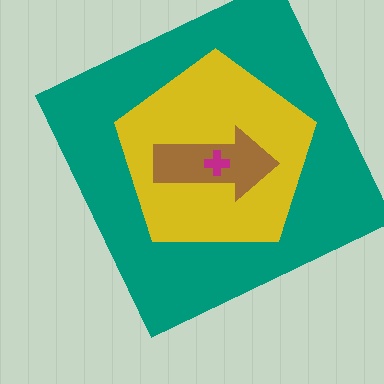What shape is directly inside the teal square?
The yellow pentagon.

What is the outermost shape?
The teal square.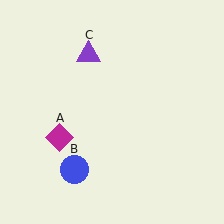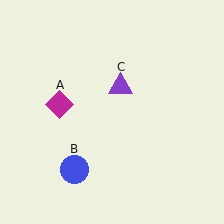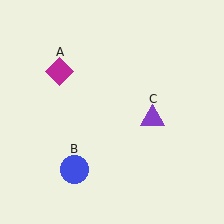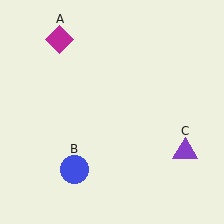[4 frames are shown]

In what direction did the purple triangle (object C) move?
The purple triangle (object C) moved down and to the right.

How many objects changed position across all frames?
2 objects changed position: magenta diamond (object A), purple triangle (object C).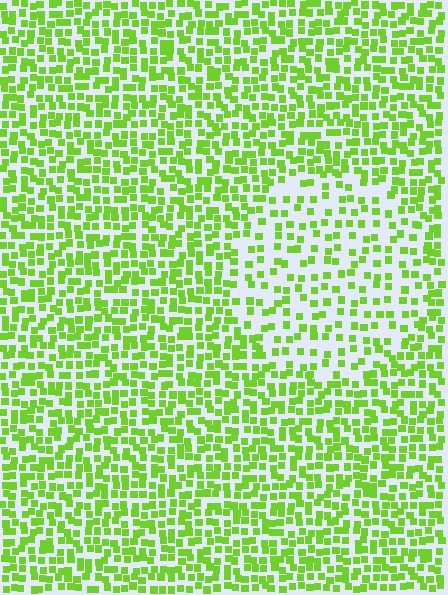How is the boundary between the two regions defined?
The boundary is defined by a change in element density (approximately 1.9x ratio). All elements are the same color, size, and shape.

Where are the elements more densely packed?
The elements are more densely packed outside the circle boundary.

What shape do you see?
I see a circle.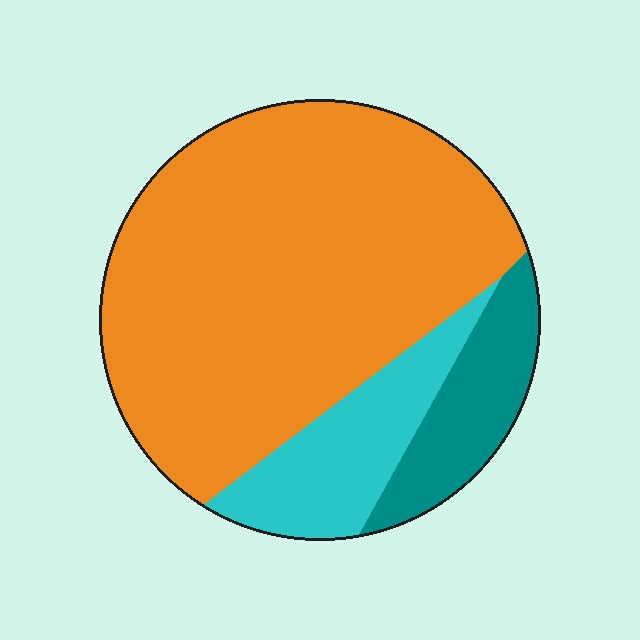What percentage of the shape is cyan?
Cyan covers roughly 15% of the shape.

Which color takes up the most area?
Orange, at roughly 70%.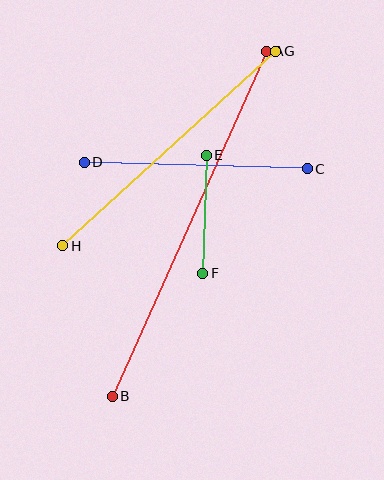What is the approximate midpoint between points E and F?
The midpoint is at approximately (205, 214) pixels.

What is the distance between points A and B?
The distance is approximately 378 pixels.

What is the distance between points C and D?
The distance is approximately 223 pixels.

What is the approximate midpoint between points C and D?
The midpoint is at approximately (196, 165) pixels.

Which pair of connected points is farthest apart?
Points A and B are farthest apart.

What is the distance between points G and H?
The distance is approximately 288 pixels.